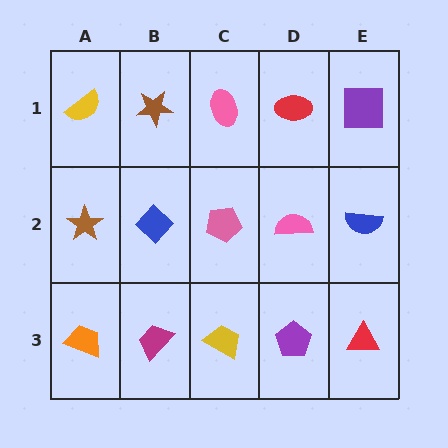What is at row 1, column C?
A pink ellipse.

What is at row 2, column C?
A pink pentagon.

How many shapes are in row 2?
5 shapes.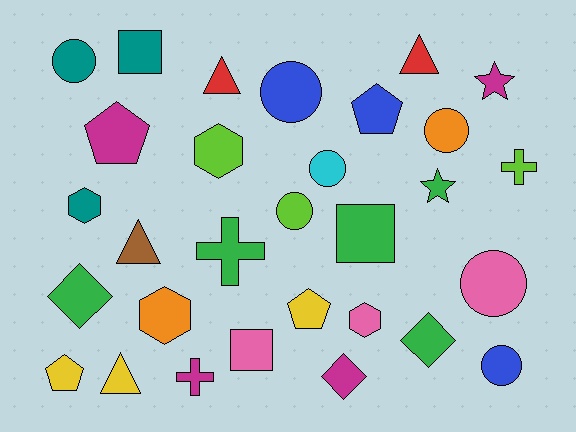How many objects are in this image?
There are 30 objects.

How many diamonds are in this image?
There are 3 diamonds.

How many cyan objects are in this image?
There is 1 cyan object.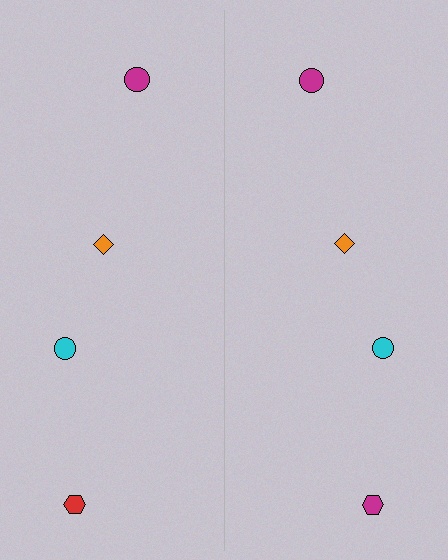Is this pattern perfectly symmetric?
No, the pattern is not perfectly symmetric. The magenta hexagon on the right side breaks the symmetry — its mirror counterpart is red.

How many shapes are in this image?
There are 8 shapes in this image.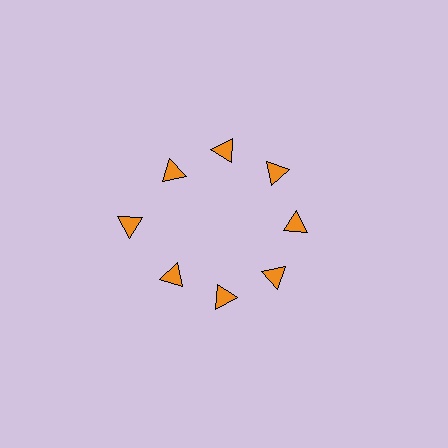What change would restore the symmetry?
The symmetry would be restored by moving it inward, back onto the ring so that all 8 triangles sit at equal angles and equal distance from the center.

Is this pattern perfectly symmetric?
No. The 8 orange triangles are arranged in a ring, but one element near the 9 o'clock position is pushed outward from the center, breaking the 8-fold rotational symmetry.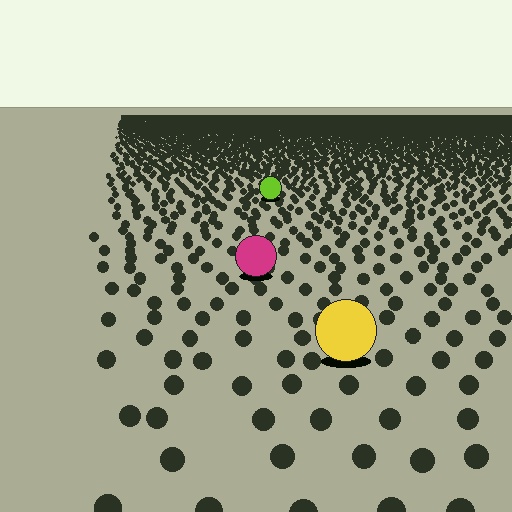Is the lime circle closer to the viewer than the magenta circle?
No. The magenta circle is closer — you can tell from the texture gradient: the ground texture is coarser near it.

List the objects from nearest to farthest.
From nearest to farthest: the yellow circle, the magenta circle, the lime circle.